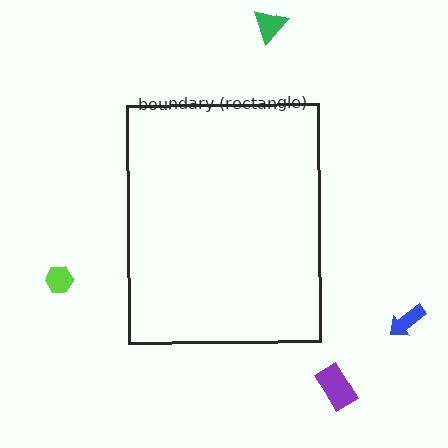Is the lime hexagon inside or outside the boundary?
Outside.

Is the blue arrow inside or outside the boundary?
Outside.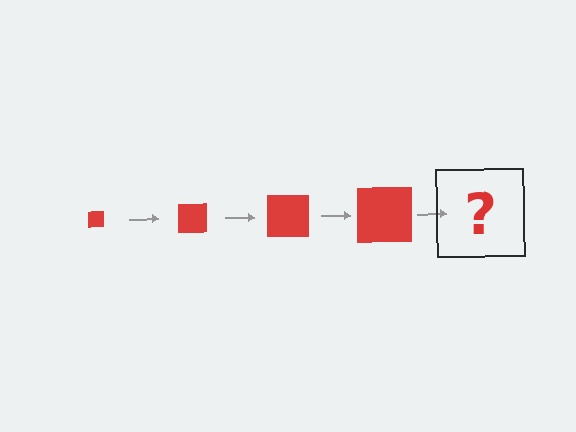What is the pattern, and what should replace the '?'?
The pattern is that the square gets progressively larger each step. The '?' should be a red square, larger than the previous one.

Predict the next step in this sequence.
The next step is a red square, larger than the previous one.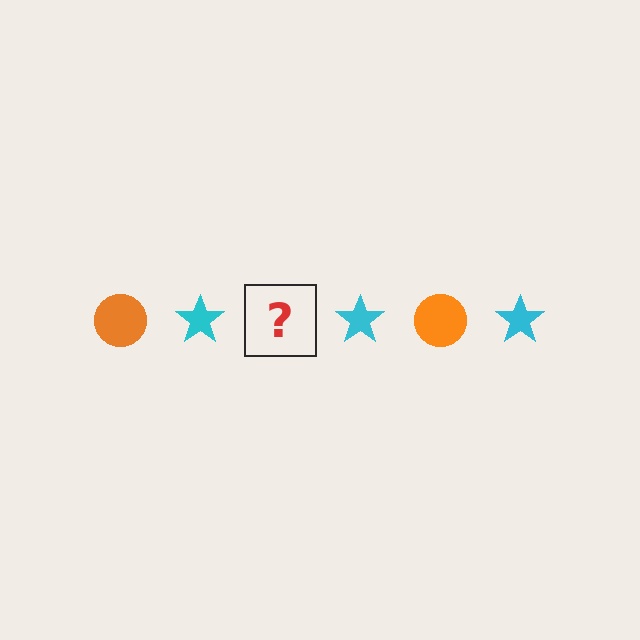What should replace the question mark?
The question mark should be replaced with an orange circle.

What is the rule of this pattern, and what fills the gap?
The rule is that the pattern alternates between orange circle and cyan star. The gap should be filled with an orange circle.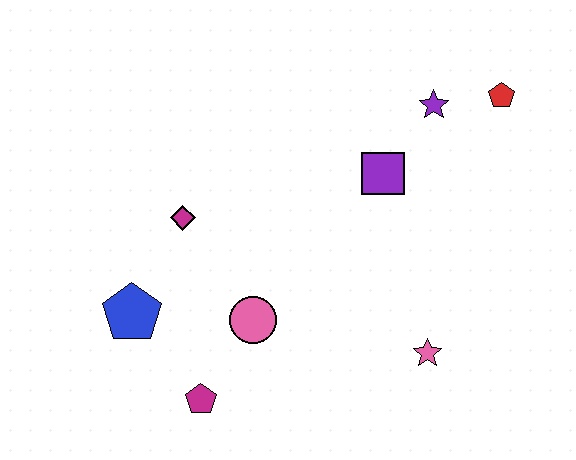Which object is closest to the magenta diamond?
The blue pentagon is closest to the magenta diamond.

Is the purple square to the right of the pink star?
No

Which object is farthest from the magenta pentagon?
The red pentagon is farthest from the magenta pentagon.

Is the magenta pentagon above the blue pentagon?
No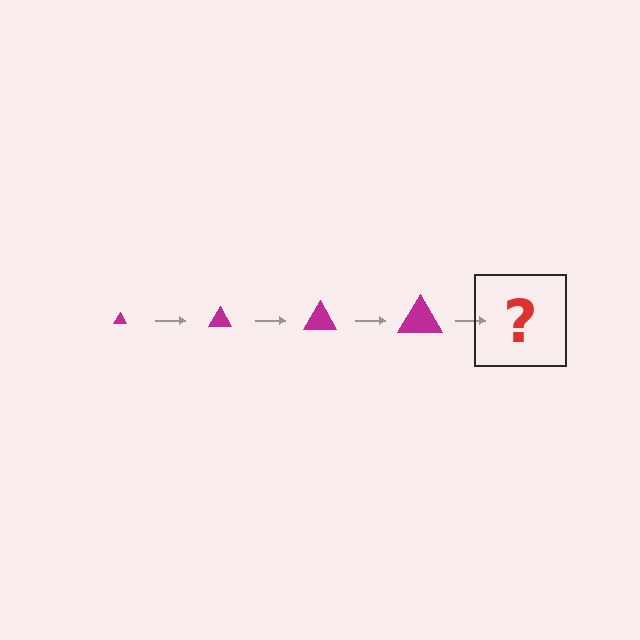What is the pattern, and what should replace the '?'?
The pattern is that the triangle gets progressively larger each step. The '?' should be a magenta triangle, larger than the previous one.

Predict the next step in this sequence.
The next step is a magenta triangle, larger than the previous one.